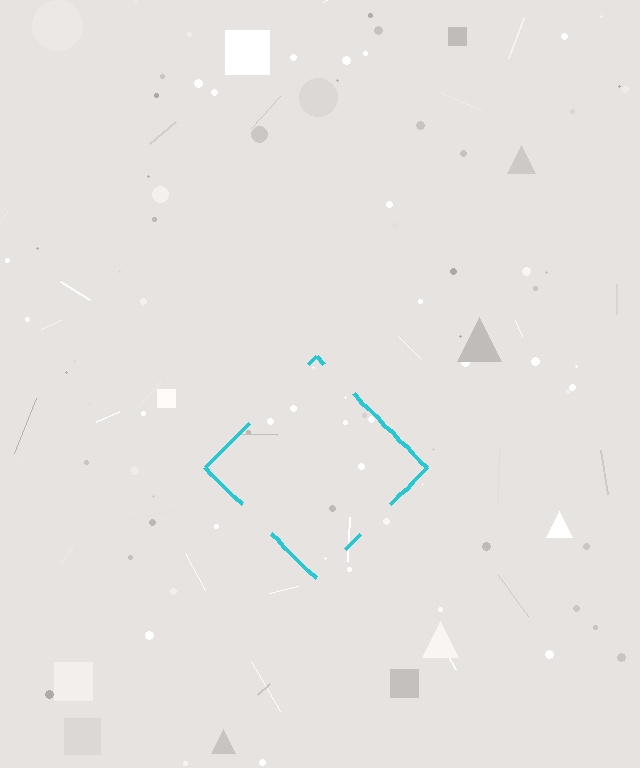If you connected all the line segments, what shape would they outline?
They would outline a diamond.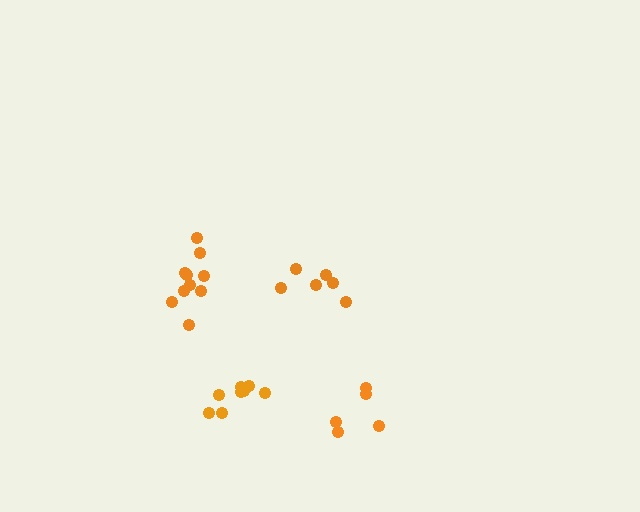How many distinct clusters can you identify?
There are 4 distinct clusters.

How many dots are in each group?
Group 1: 6 dots, Group 2: 5 dots, Group 3: 8 dots, Group 4: 10 dots (29 total).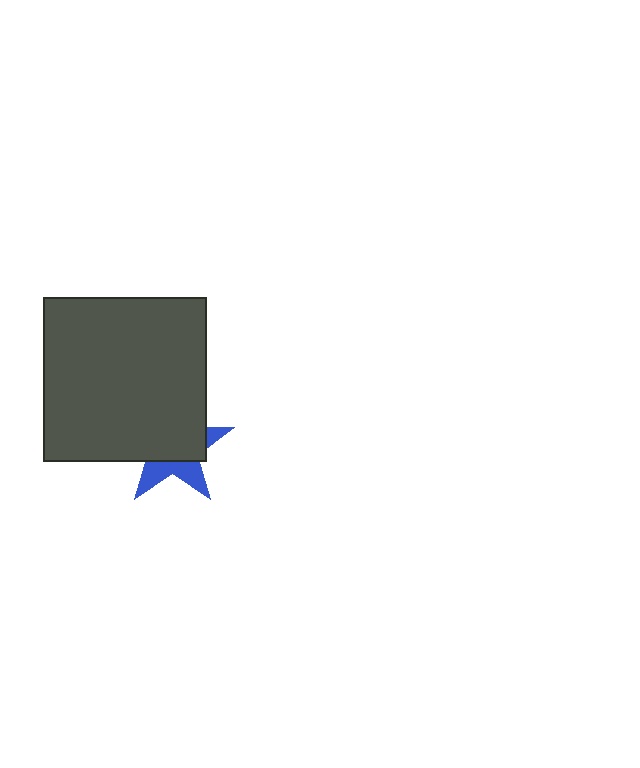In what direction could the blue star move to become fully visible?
The blue star could move down. That would shift it out from behind the dark gray square entirely.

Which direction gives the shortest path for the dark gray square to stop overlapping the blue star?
Moving up gives the shortest separation.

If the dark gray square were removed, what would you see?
You would see the complete blue star.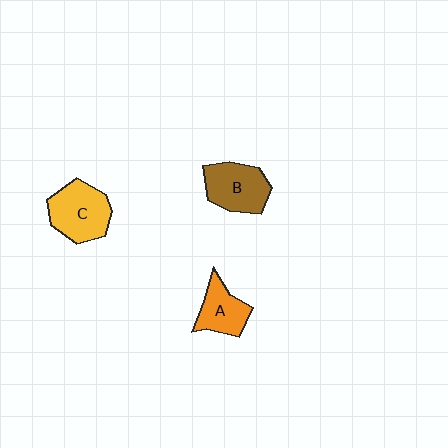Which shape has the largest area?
Shape C (yellow).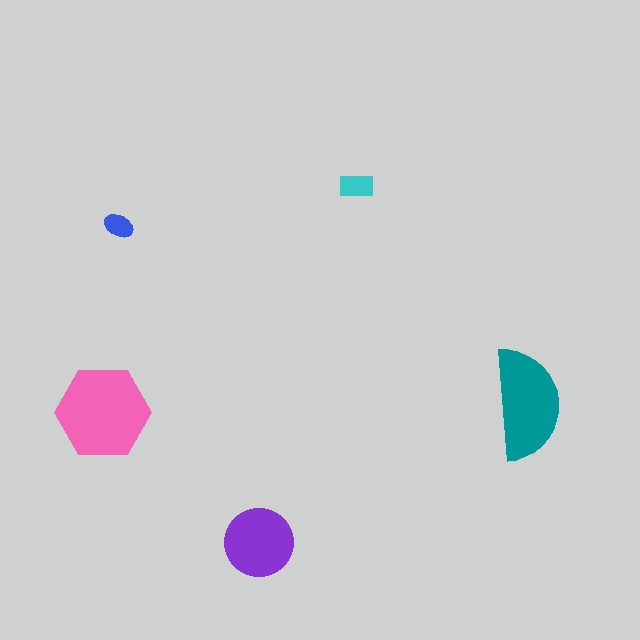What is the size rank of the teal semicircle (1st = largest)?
2nd.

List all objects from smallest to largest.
The blue ellipse, the cyan rectangle, the purple circle, the teal semicircle, the pink hexagon.